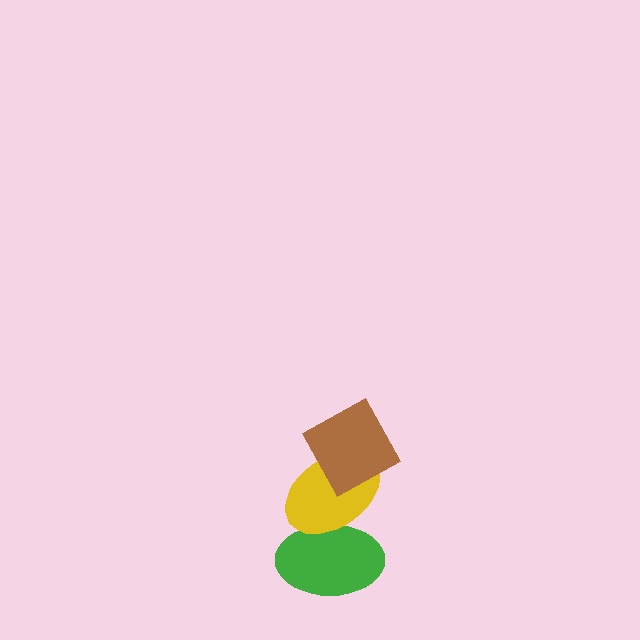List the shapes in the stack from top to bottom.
From top to bottom: the brown diamond, the yellow ellipse, the green ellipse.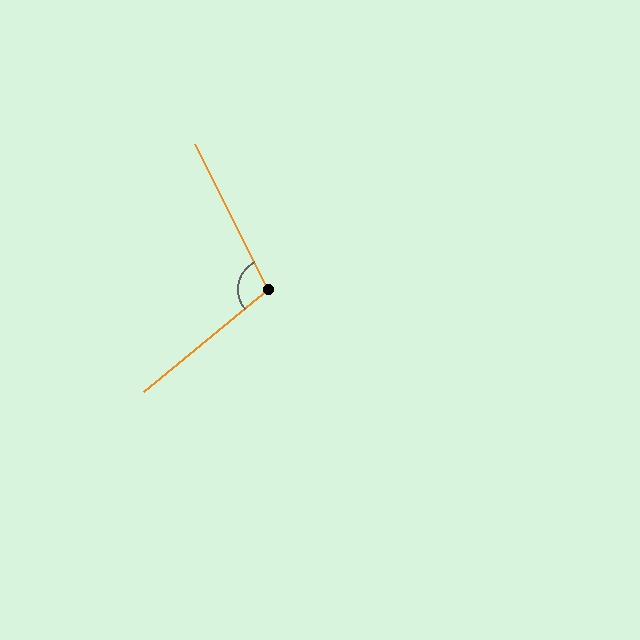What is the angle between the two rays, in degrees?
Approximately 103 degrees.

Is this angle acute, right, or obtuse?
It is obtuse.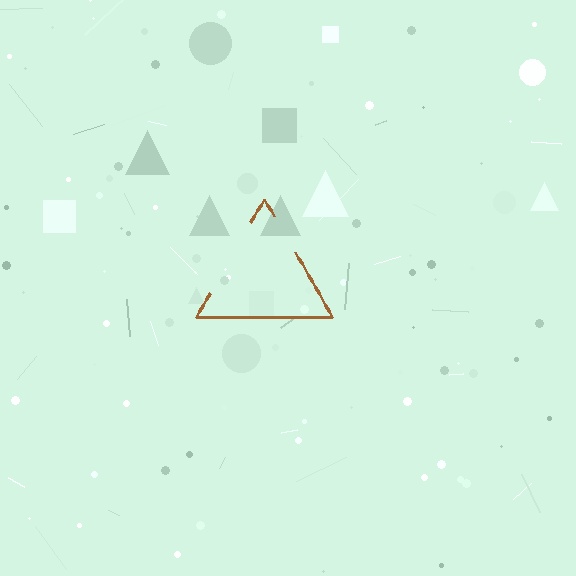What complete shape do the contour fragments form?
The contour fragments form a triangle.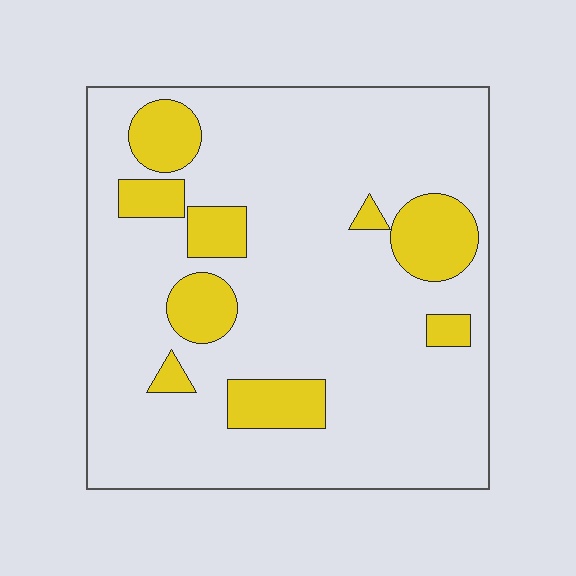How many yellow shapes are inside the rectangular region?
9.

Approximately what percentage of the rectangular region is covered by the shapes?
Approximately 20%.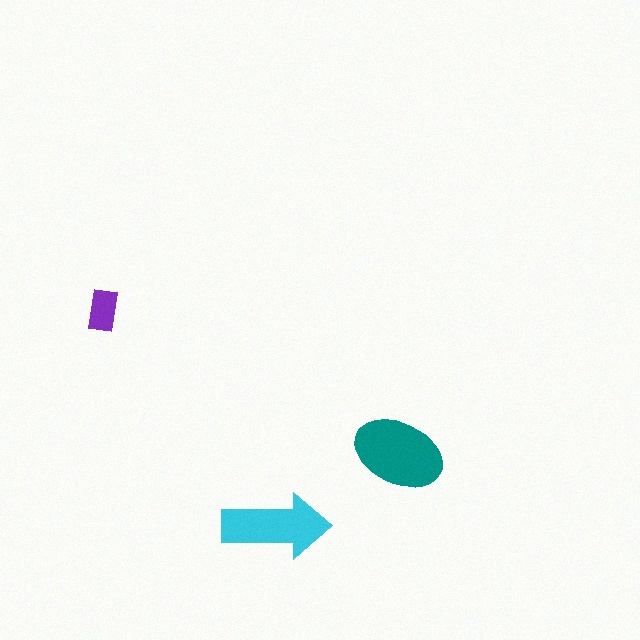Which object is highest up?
The purple rectangle is topmost.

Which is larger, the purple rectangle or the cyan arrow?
The cyan arrow.